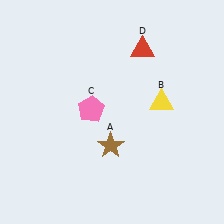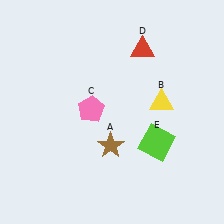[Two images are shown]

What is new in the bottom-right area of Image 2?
A lime square (E) was added in the bottom-right area of Image 2.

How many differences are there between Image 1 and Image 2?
There is 1 difference between the two images.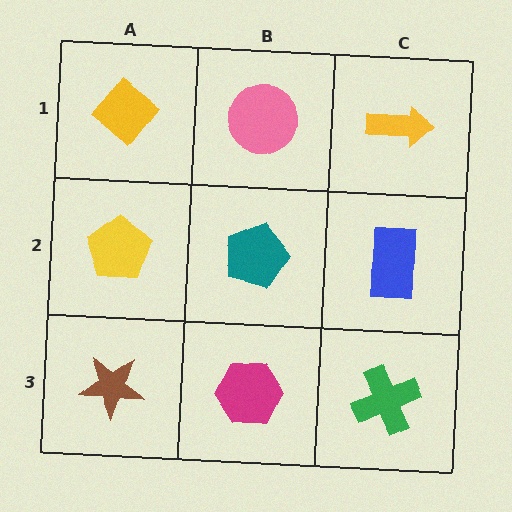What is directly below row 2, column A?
A brown star.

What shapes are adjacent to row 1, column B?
A teal pentagon (row 2, column B), a yellow diamond (row 1, column A), a yellow arrow (row 1, column C).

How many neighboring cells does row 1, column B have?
3.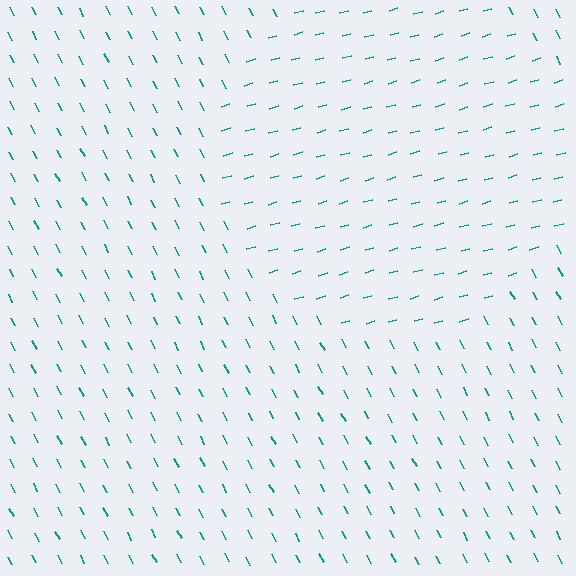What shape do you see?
I see a circle.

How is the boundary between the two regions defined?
The boundary is defined purely by a change in line orientation (approximately 79 degrees difference). All lines are the same color and thickness.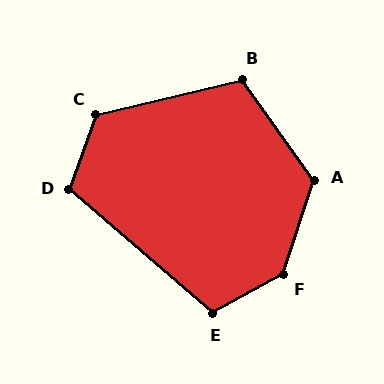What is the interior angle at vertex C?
Approximately 123 degrees (obtuse).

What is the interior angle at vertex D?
Approximately 111 degrees (obtuse).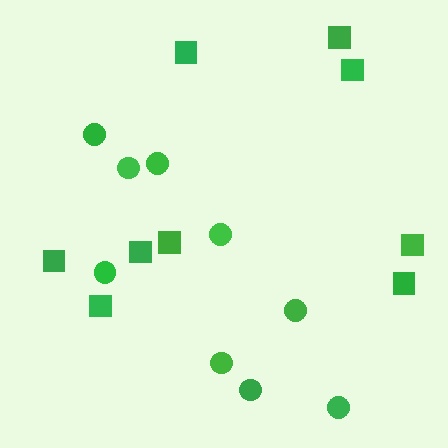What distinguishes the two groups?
There are 2 groups: one group of circles (9) and one group of squares (9).